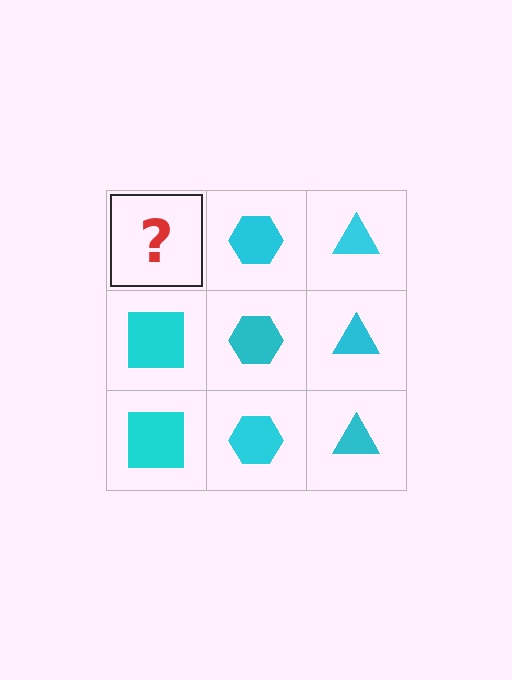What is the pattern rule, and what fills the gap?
The rule is that each column has a consistent shape. The gap should be filled with a cyan square.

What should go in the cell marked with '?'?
The missing cell should contain a cyan square.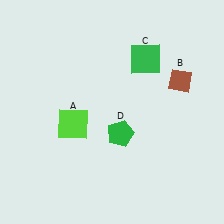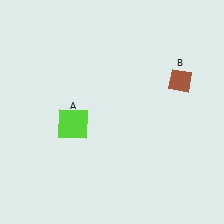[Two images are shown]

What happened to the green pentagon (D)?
The green pentagon (D) was removed in Image 2. It was in the bottom-right area of Image 1.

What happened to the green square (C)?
The green square (C) was removed in Image 2. It was in the top-right area of Image 1.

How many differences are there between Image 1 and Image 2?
There are 2 differences between the two images.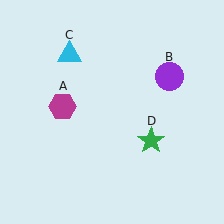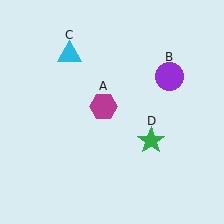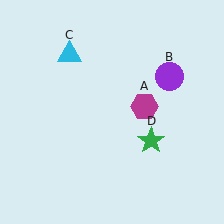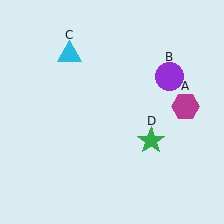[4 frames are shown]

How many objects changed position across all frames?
1 object changed position: magenta hexagon (object A).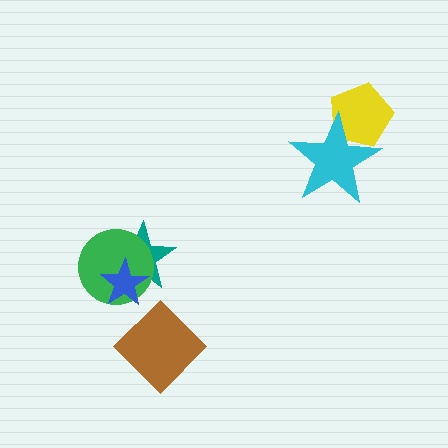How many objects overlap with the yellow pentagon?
1 object overlaps with the yellow pentagon.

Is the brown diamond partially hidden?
No, no other shape covers it.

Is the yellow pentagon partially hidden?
Yes, it is partially covered by another shape.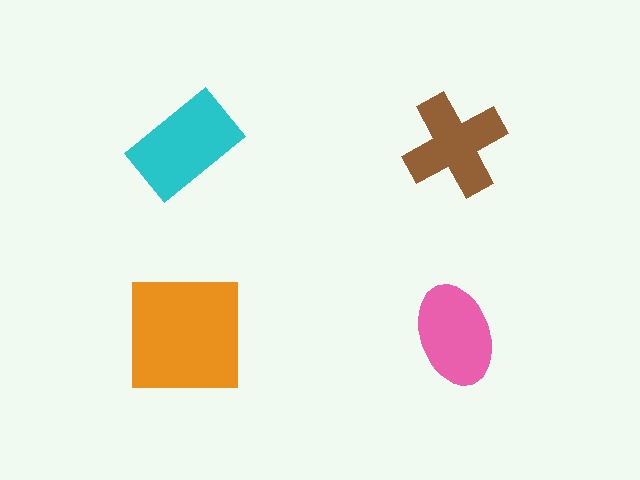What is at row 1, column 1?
A cyan rectangle.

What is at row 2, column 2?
A pink ellipse.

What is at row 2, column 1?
An orange square.